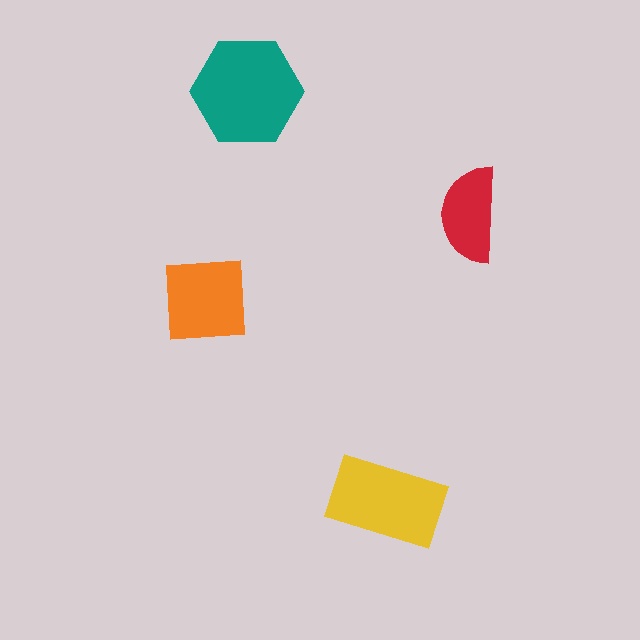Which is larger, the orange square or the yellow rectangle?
The yellow rectangle.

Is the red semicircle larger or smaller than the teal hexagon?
Smaller.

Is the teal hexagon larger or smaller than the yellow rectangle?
Larger.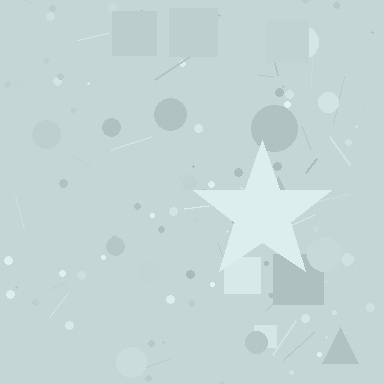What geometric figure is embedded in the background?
A star is embedded in the background.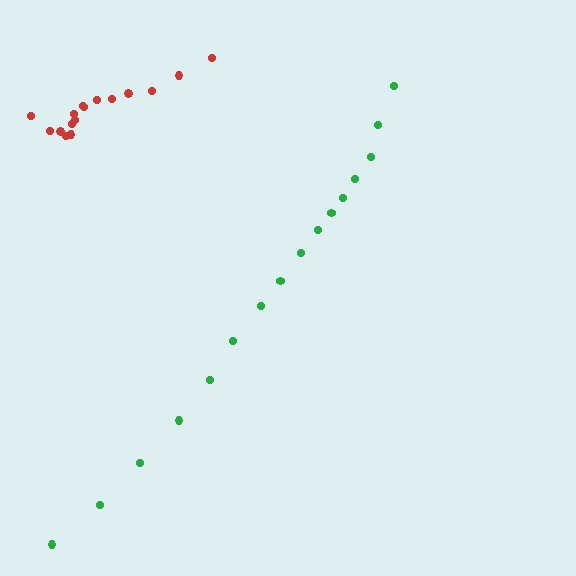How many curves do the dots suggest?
There are 2 distinct paths.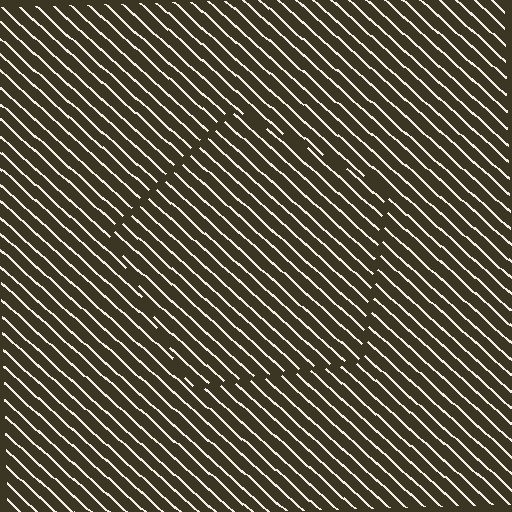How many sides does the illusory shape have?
5 sides — the line-ends trace a pentagon.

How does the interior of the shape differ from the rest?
The interior of the shape contains the same grating, shifted by half a period — the contour is defined by the phase discontinuity where line-ends from the inner and outer gratings abut.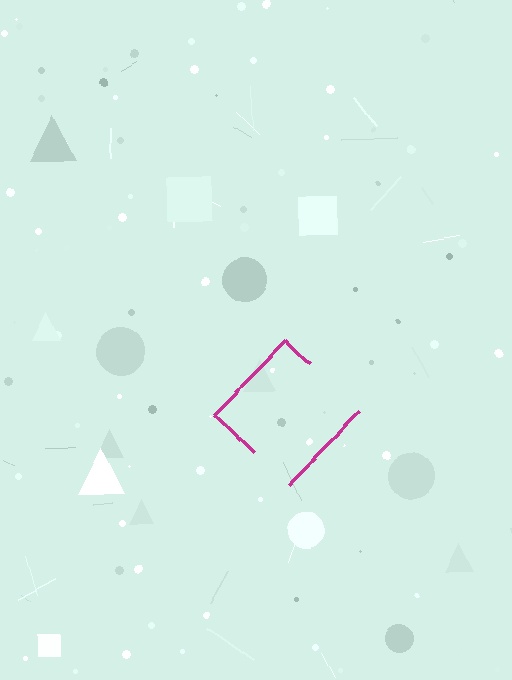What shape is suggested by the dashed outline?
The dashed outline suggests a diamond.